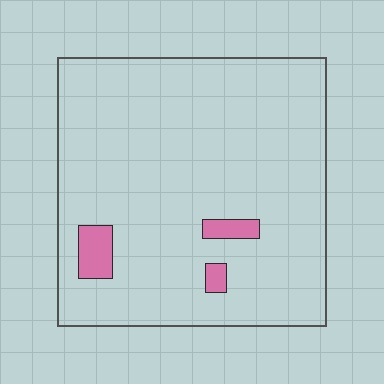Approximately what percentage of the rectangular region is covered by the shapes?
Approximately 5%.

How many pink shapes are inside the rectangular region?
3.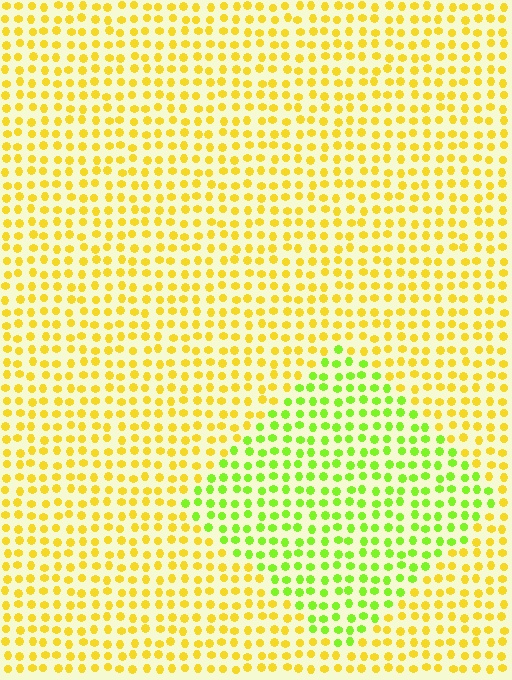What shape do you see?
I see a diamond.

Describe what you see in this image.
The image is filled with small yellow elements in a uniform arrangement. A diamond-shaped region is visible where the elements are tinted to a slightly different hue, forming a subtle color boundary.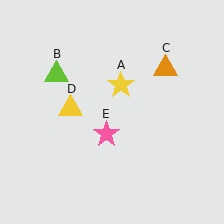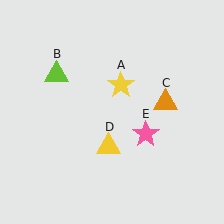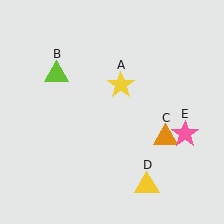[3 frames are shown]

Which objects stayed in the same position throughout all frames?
Yellow star (object A) and lime triangle (object B) remained stationary.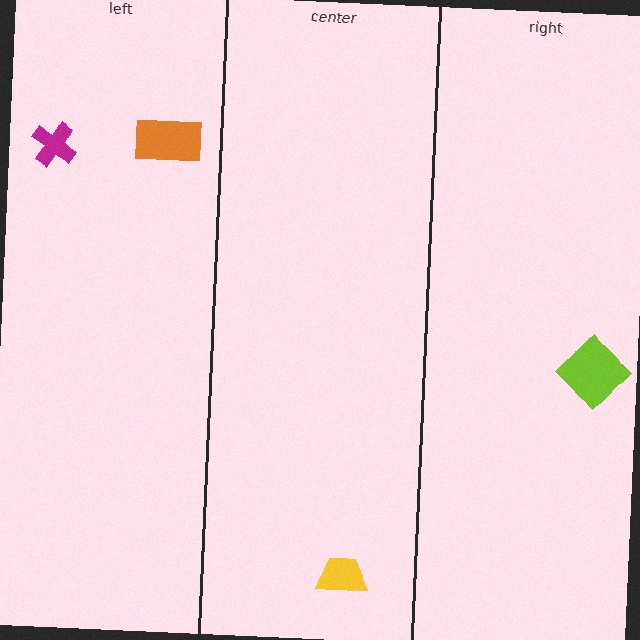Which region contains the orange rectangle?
The left region.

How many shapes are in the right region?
1.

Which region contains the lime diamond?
The right region.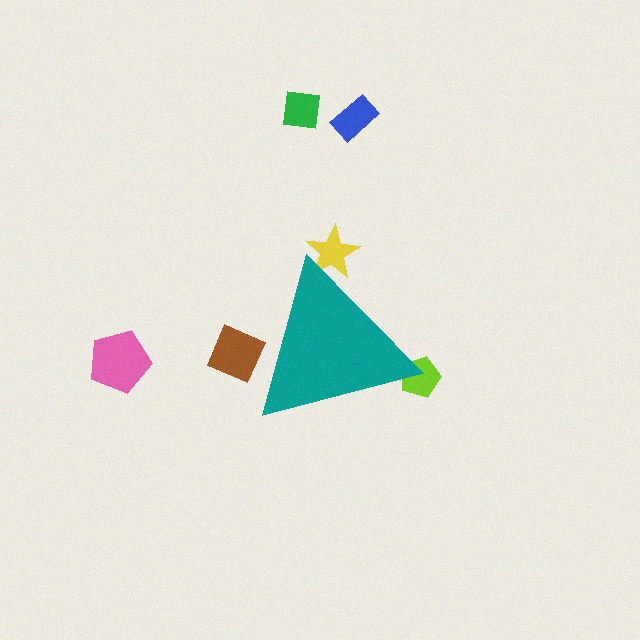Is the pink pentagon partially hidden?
No, the pink pentagon is fully visible.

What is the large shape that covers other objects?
A teal triangle.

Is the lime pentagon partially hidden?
Yes, the lime pentagon is partially hidden behind the teal triangle.